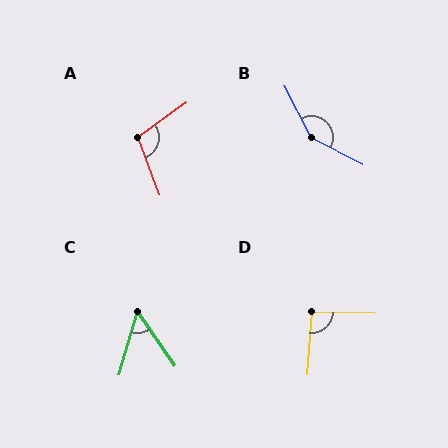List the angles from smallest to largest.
C (51°), D (93°), A (106°), B (144°).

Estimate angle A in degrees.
Approximately 106 degrees.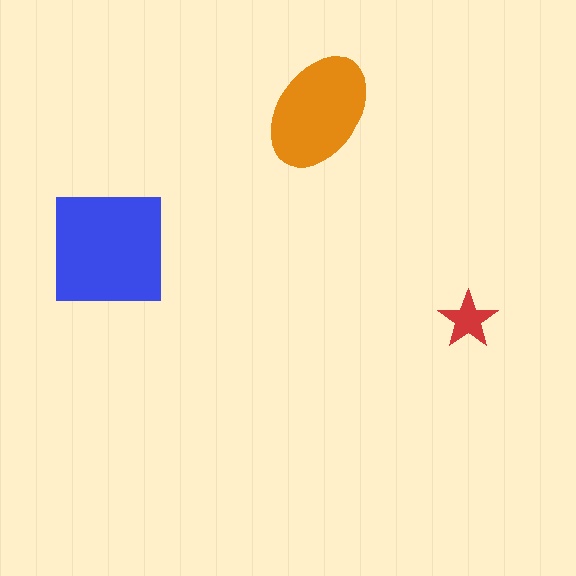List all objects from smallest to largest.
The red star, the orange ellipse, the blue square.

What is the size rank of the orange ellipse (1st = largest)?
2nd.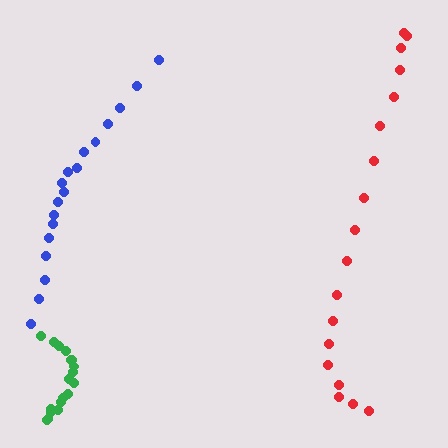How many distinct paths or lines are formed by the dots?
There are 3 distinct paths.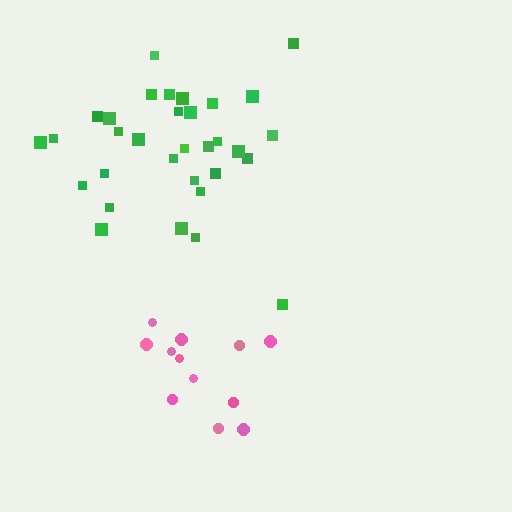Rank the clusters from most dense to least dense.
green, pink.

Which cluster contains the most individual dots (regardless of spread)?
Green (32).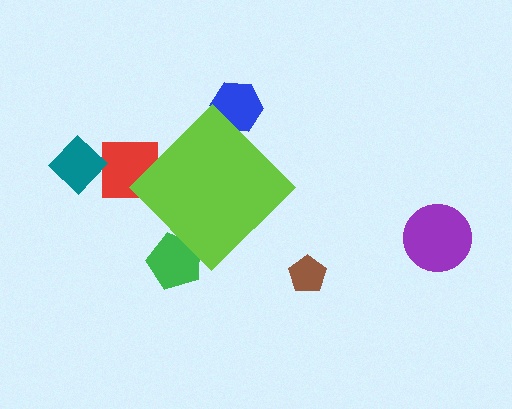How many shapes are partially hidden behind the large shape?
3 shapes are partially hidden.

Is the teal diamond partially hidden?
No, the teal diamond is fully visible.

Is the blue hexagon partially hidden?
Yes, the blue hexagon is partially hidden behind the lime diamond.